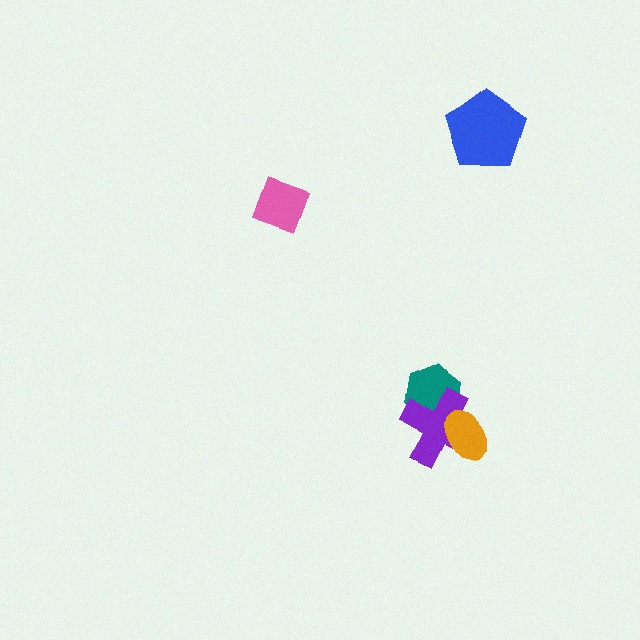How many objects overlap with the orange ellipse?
1 object overlaps with the orange ellipse.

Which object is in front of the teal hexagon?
The purple cross is in front of the teal hexagon.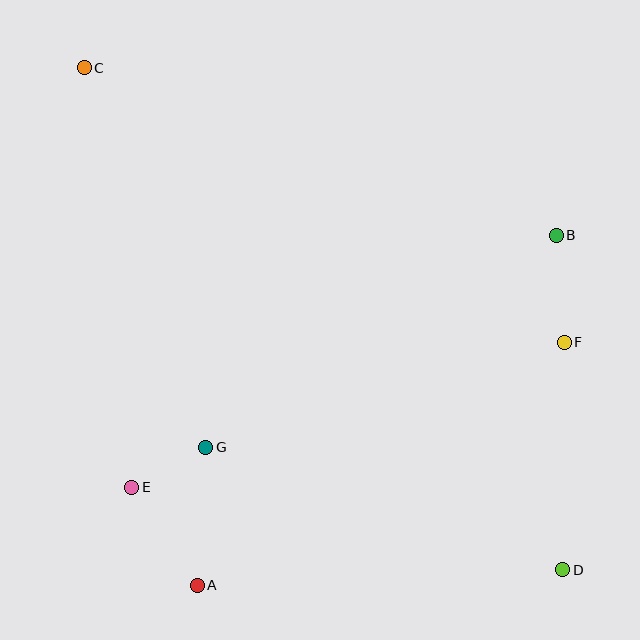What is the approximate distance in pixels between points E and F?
The distance between E and F is approximately 456 pixels.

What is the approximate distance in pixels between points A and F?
The distance between A and F is approximately 440 pixels.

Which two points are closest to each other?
Points E and G are closest to each other.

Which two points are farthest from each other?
Points C and D are farthest from each other.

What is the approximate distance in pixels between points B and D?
The distance between B and D is approximately 335 pixels.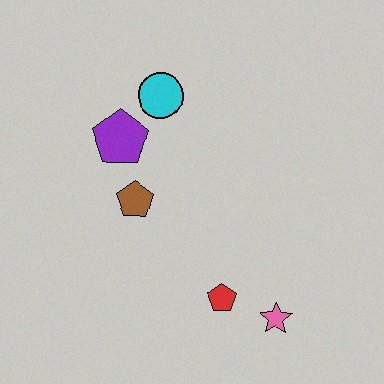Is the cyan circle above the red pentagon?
Yes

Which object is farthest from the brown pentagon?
The pink star is farthest from the brown pentagon.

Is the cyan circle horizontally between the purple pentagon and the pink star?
Yes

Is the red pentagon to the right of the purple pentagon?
Yes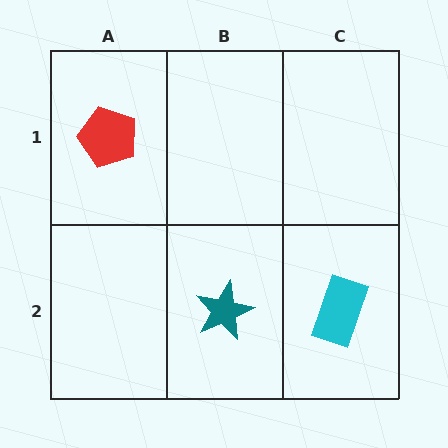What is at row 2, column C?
A cyan rectangle.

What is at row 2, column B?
A teal star.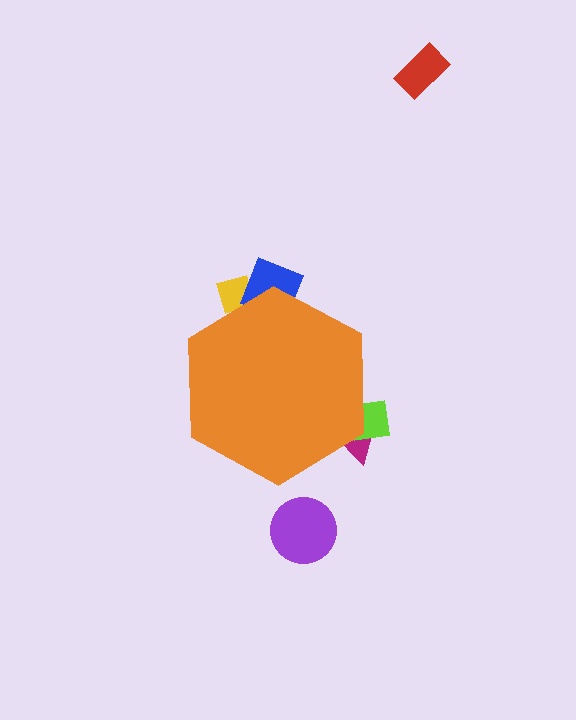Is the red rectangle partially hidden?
No, the red rectangle is fully visible.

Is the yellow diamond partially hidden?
Yes, the yellow diamond is partially hidden behind the orange hexagon.